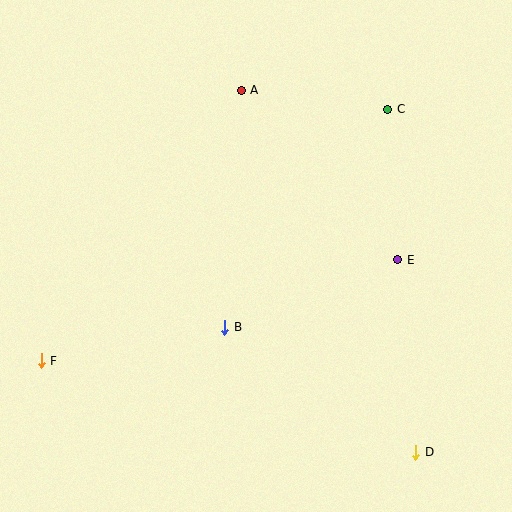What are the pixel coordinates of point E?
Point E is at (397, 260).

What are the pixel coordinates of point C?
Point C is at (388, 109).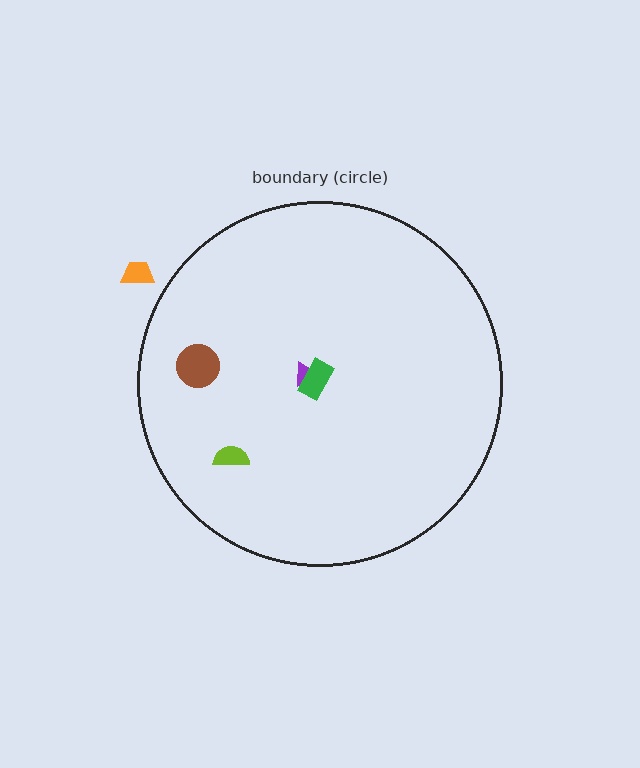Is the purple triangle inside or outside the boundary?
Inside.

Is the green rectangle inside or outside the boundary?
Inside.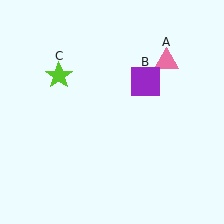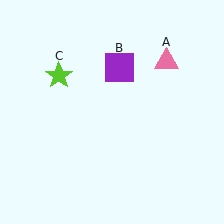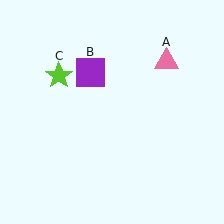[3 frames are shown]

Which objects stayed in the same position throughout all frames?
Pink triangle (object A) and lime star (object C) remained stationary.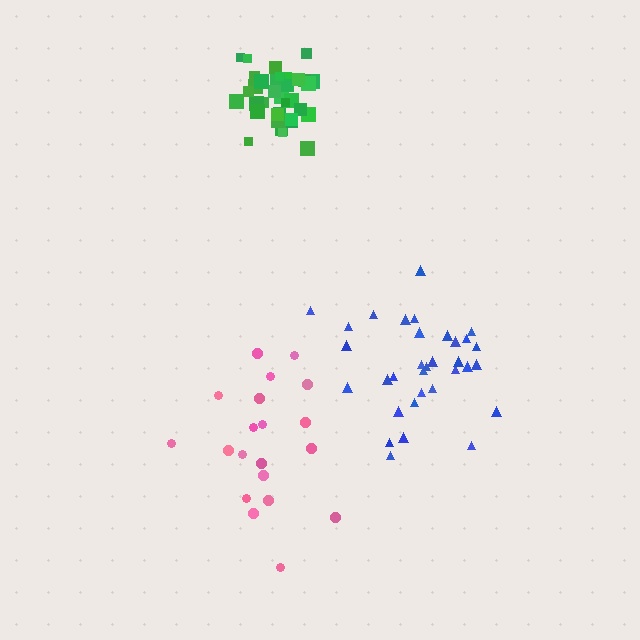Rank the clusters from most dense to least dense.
green, blue, pink.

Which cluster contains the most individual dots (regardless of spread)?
Green (35).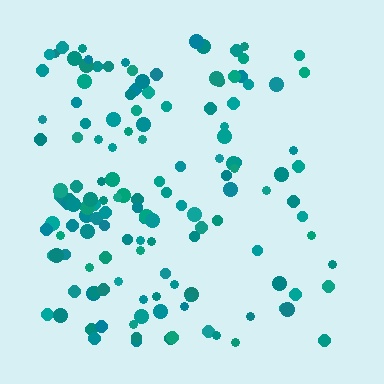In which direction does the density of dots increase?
From right to left, with the left side densest.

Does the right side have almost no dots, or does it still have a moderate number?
Still a moderate number, just noticeably fewer than the left.